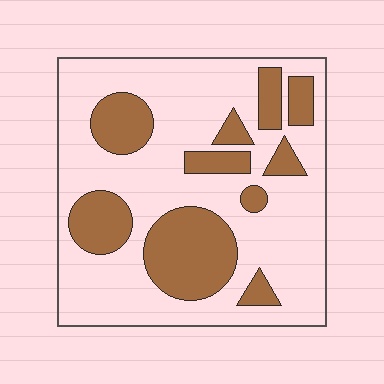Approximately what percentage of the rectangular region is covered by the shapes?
Approximately 30%.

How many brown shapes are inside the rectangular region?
10.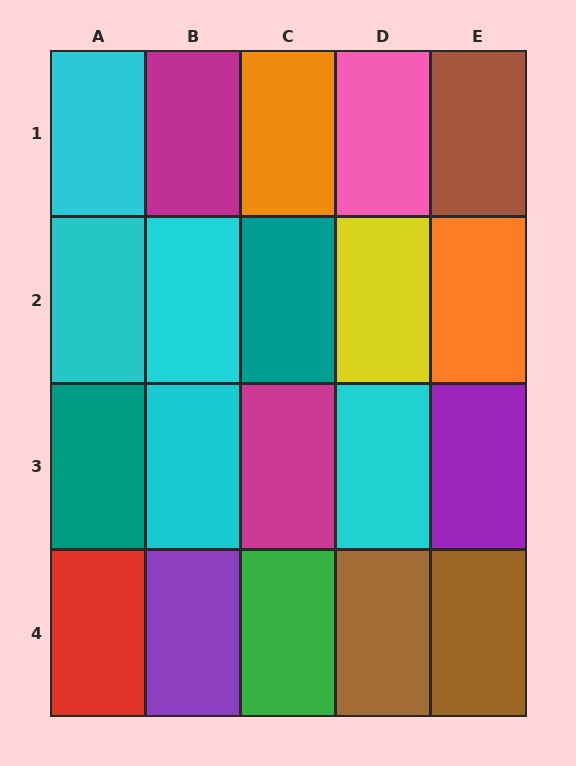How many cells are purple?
2 cells are purple.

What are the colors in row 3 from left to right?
Teal, cyan, magenta, cyan, purple.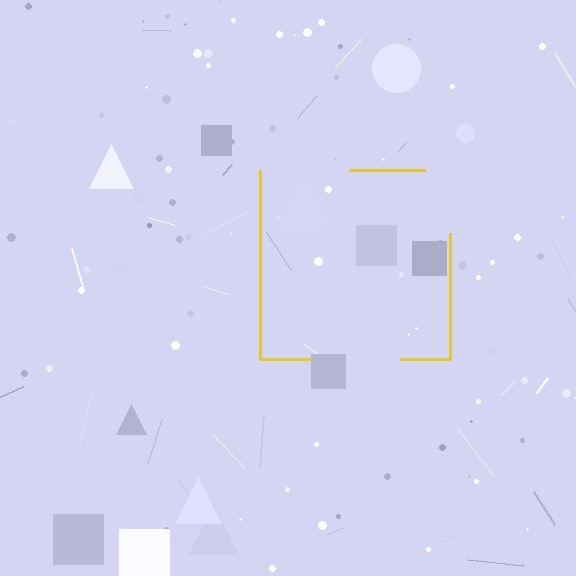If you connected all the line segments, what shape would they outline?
They would outline a square.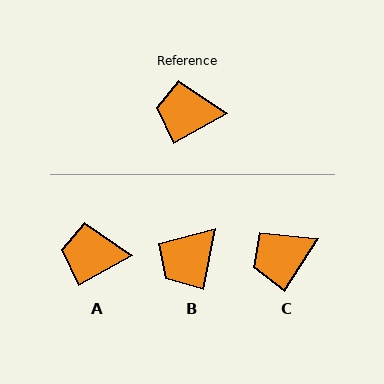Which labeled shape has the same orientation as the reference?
A.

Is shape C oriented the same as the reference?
No, it is off by about 28 degrees.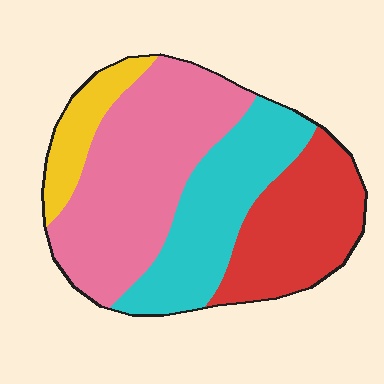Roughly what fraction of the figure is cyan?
Cyan covers around 25% of the figure.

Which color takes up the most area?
Pink, at roughly 40%.